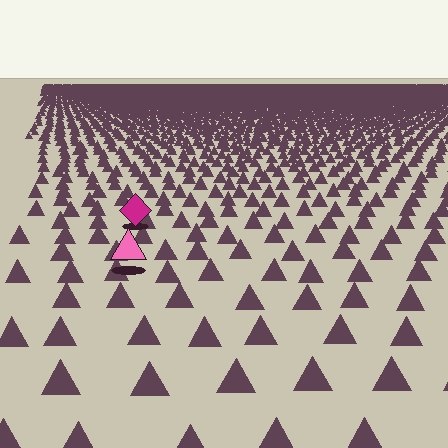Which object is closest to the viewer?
The pink triangle is closest. The texture marks near it are larger and more spread out.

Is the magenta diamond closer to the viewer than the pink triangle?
No. The pink triangle is closer — you can tell from the texture gradient: the ground texture is coarser near it.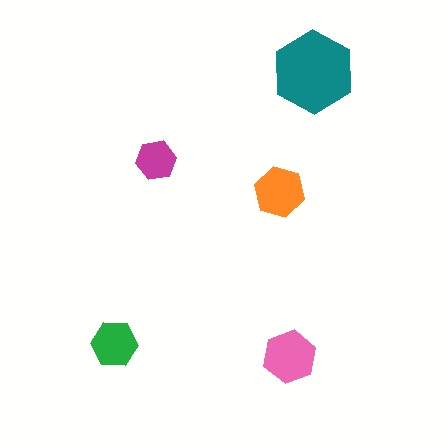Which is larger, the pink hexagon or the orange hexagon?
The pink one.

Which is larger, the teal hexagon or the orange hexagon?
The teal one.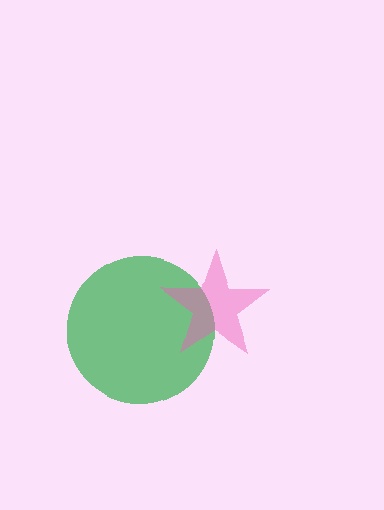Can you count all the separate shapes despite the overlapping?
Yes, there are 2 separate shapes.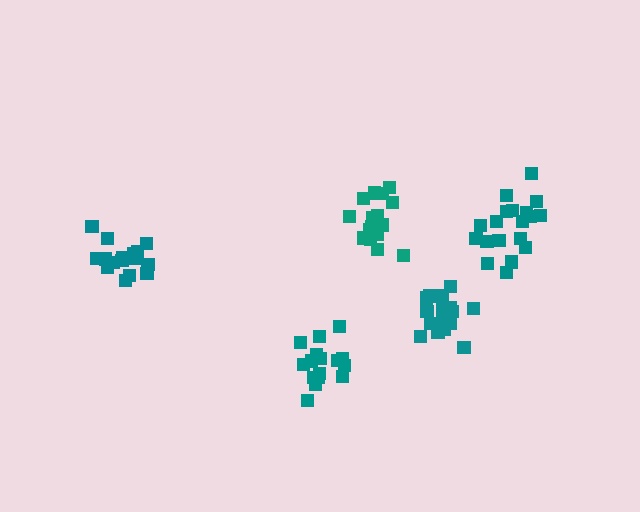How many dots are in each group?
Group 1: 19 dots, Group 2: 16 dots, Group 3: 16 dots, Group 4: 18 dots, Group 5: 17 dots (86 total).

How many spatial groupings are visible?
There are 5 spatial groupings.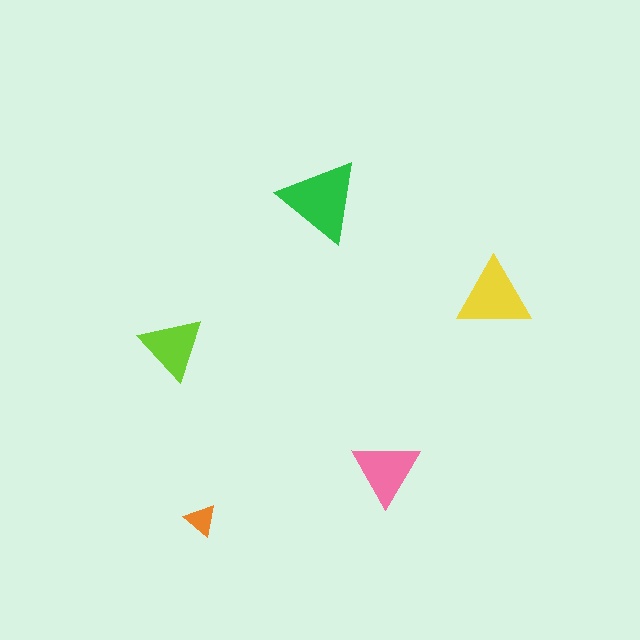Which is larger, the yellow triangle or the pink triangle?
The yellow one.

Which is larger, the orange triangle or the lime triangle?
The lime one.